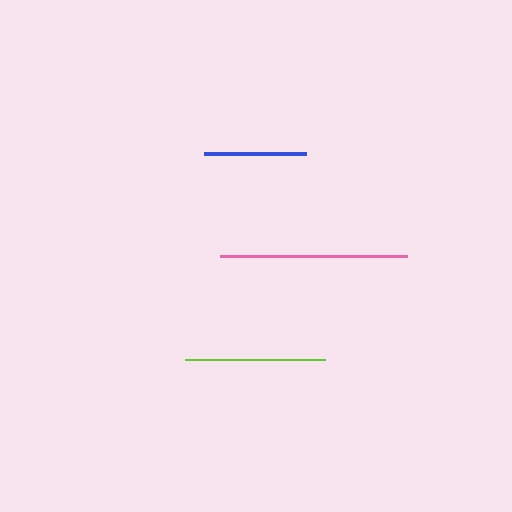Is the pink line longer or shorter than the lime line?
The pink line is longer than the lime line.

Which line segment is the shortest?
The blue line is the shortest at approximately 103 pixels.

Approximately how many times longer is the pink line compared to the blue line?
The pink line is approximately 1.8 times the length of the blue line.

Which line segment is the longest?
The pink line is the longest at approximately 187 pixels.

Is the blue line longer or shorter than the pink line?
The pink line is longer than the blue line.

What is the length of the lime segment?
The lime segment is approximately 140 pixels long.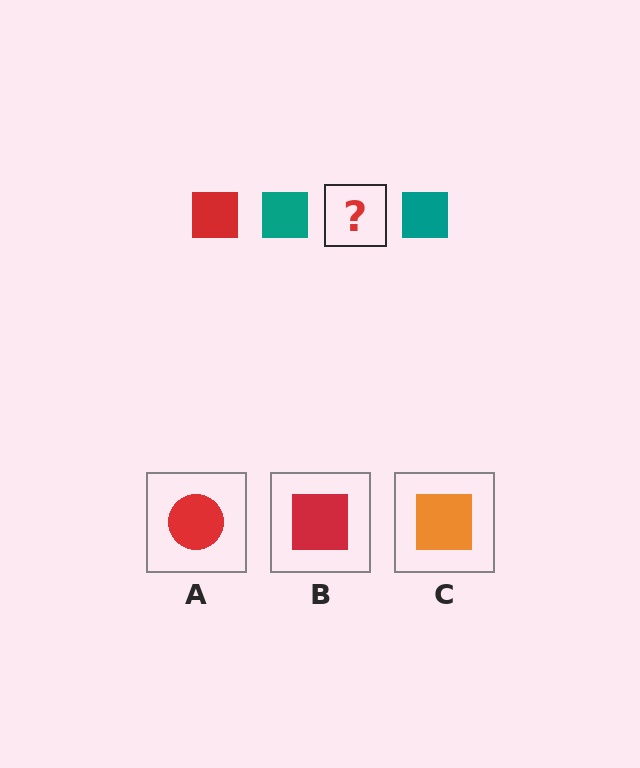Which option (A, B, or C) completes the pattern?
B.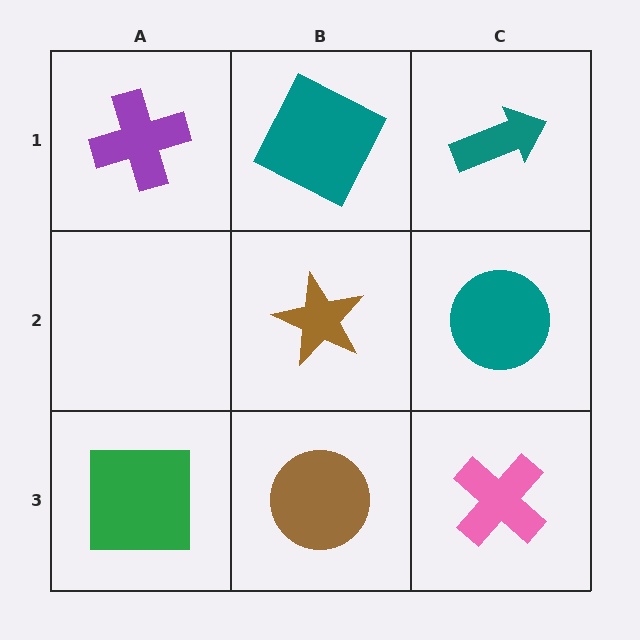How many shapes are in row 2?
2 shapes.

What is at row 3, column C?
A pink cross.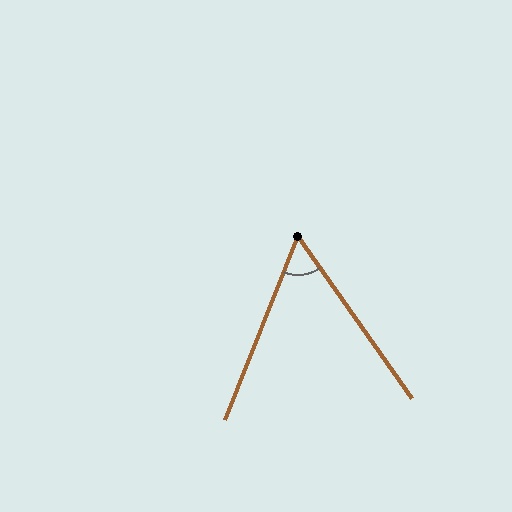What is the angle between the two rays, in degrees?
Approximately 57 degrees.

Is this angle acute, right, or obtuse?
It is acute.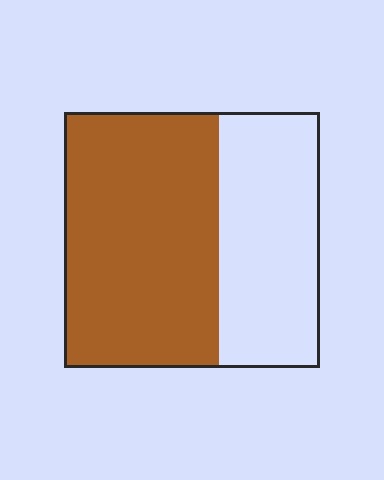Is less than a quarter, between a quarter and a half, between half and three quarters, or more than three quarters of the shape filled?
Between half and three quarters.